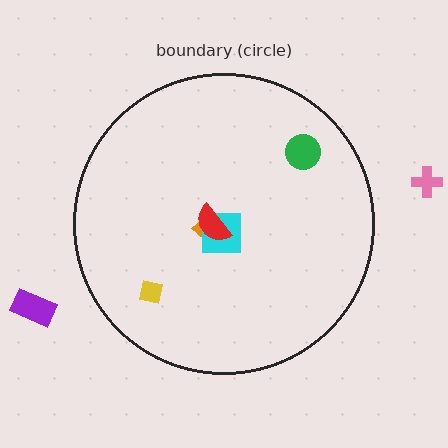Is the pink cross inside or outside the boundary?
Outside.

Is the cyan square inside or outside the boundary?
Inside.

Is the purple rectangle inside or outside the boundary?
Outside.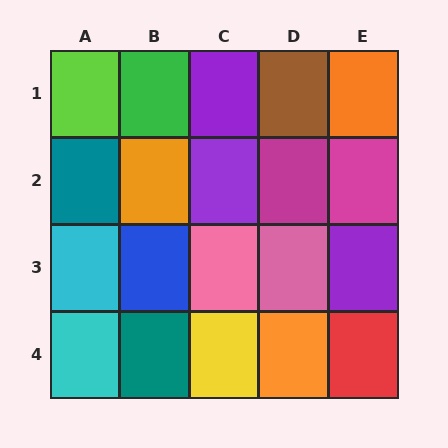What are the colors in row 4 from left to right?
Cyan, teal, yellow, orange, red.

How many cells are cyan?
2 cells are cyan.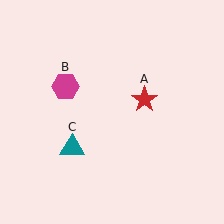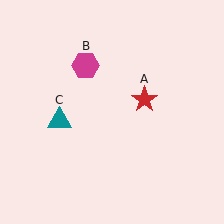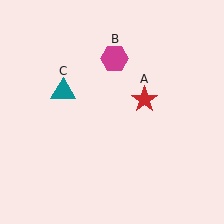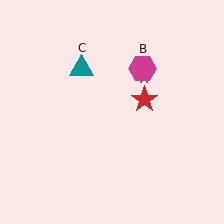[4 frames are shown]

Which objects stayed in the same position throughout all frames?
Red star (object A) remained stationary.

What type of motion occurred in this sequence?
The magenta hexagon (object B), teal triangle (object C) rotated clockwise around the center of the scene.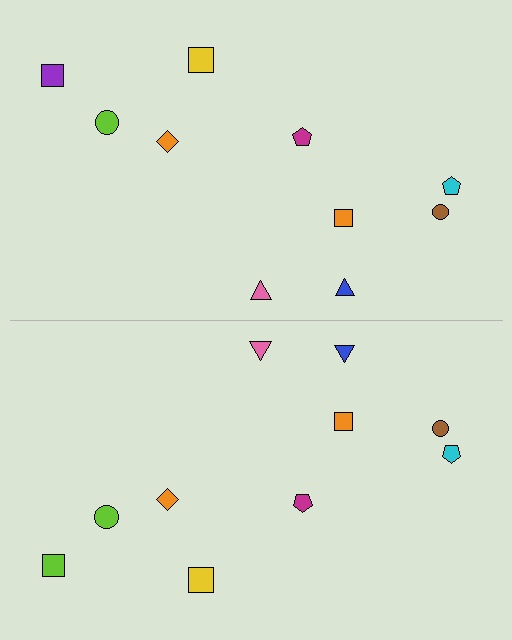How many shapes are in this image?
There are 20 shapes in this image.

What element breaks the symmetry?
The lime square on the bottom side breaks the symmetry — its mirror counterpart is purple.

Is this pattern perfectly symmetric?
No, the pattern is not perfectly symmetric. The lime square on the bottom side breaks the symmetry — its mirror counterpart is purple.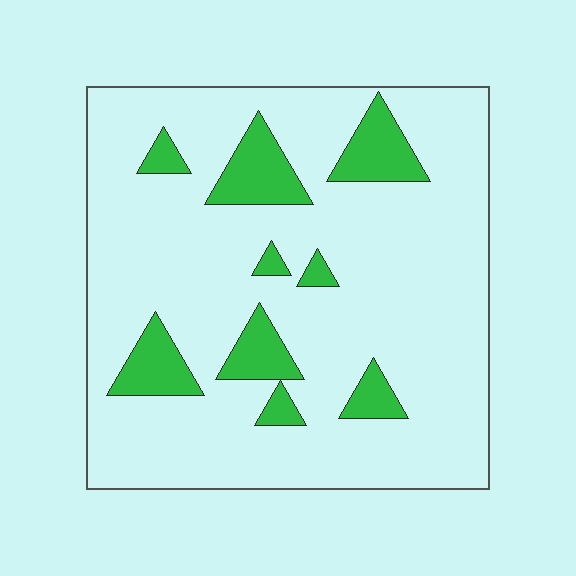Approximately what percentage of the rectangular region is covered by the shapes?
Approximately 15%.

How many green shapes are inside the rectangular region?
9.